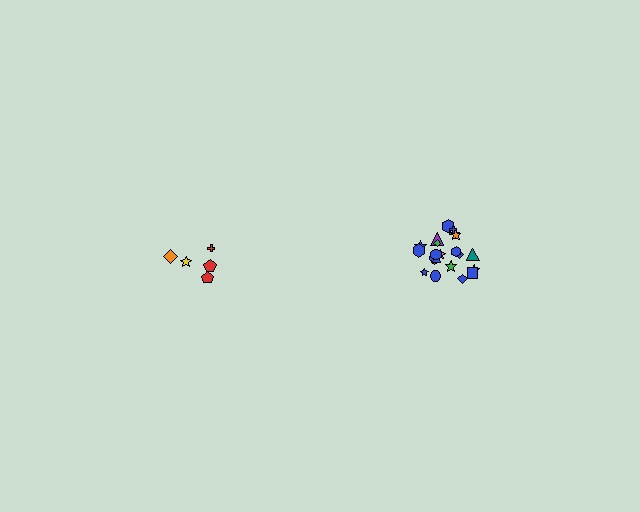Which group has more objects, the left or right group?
The right group.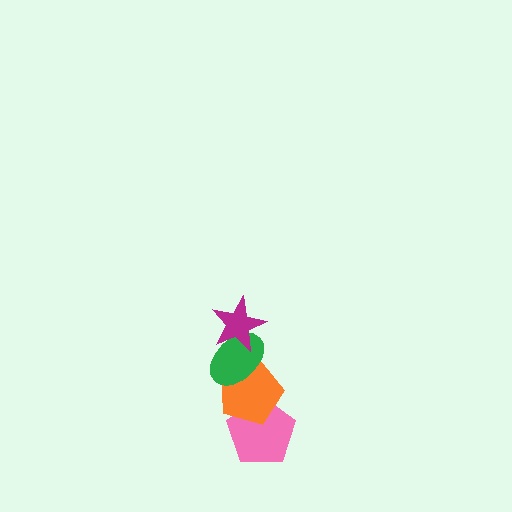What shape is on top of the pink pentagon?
The orange pentagon is on top of the pink pentagon.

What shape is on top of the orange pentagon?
The green ellipse is on top of the orange pentagon.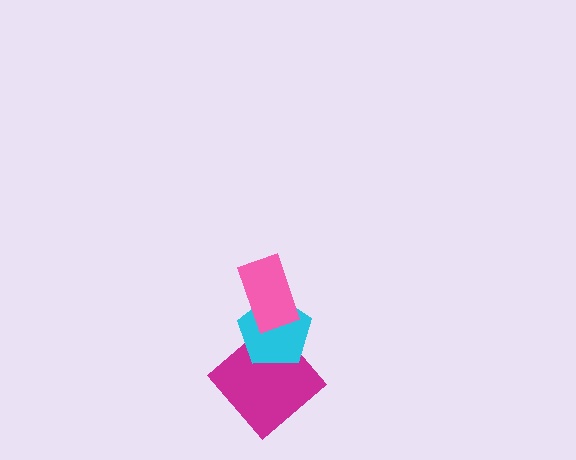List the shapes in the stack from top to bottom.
From top to bottom: the pink rectangle, the cyan pentagon, the magenta diamond.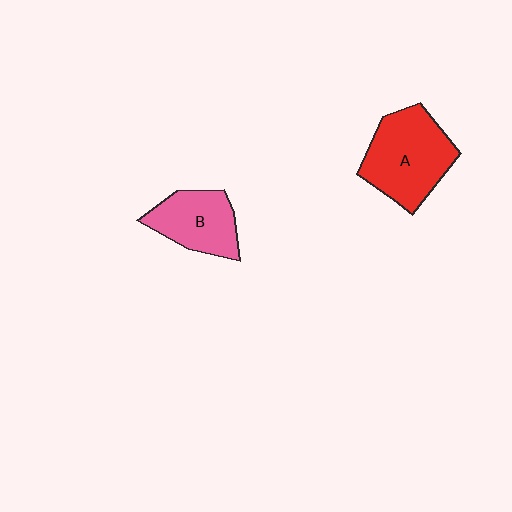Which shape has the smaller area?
Shape B (pink).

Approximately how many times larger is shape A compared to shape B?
Approximately 1.4 times.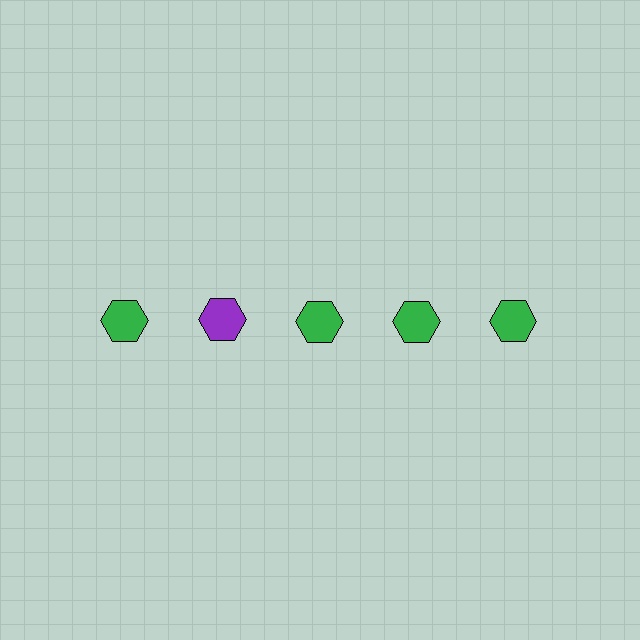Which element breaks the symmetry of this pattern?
The purple hexagon in the top row, second from left column breaks the symmetry. All other shapes are green hexagons.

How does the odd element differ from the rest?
It has a different color: purple instead of green.